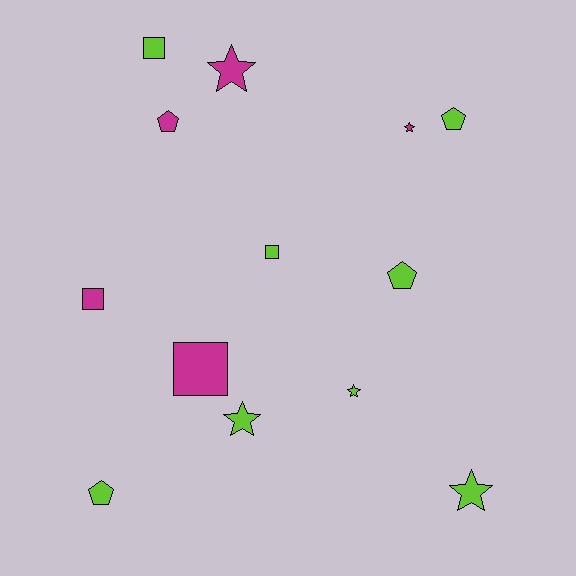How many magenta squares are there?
There are 2 magenta squares.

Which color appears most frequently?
Lime, with 8 objects.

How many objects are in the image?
There are 13 objects.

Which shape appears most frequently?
Star, with 5 objects.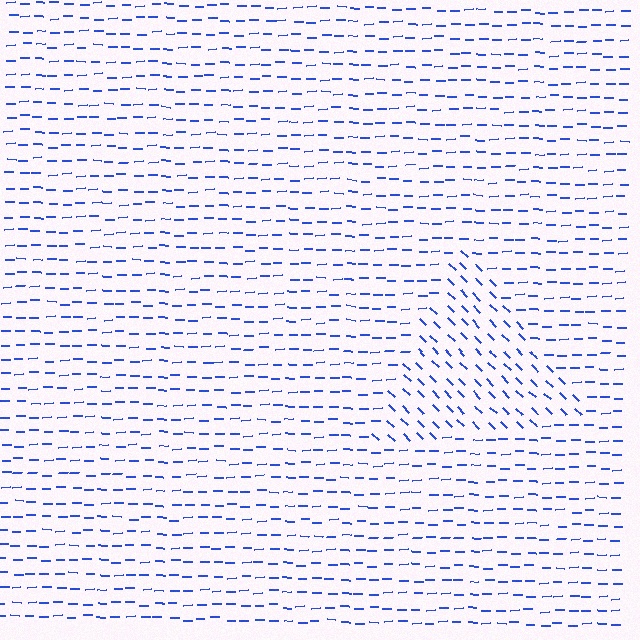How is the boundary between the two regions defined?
The boundary is defined purely by a change in line orientation (approximately 45 degrees difference). All lines are the same color and thickness.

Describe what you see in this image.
The image is filled with small blue line segments. A triangle region in the image has lines oriented differently from the surrounding lines, creating a visible texture boundary.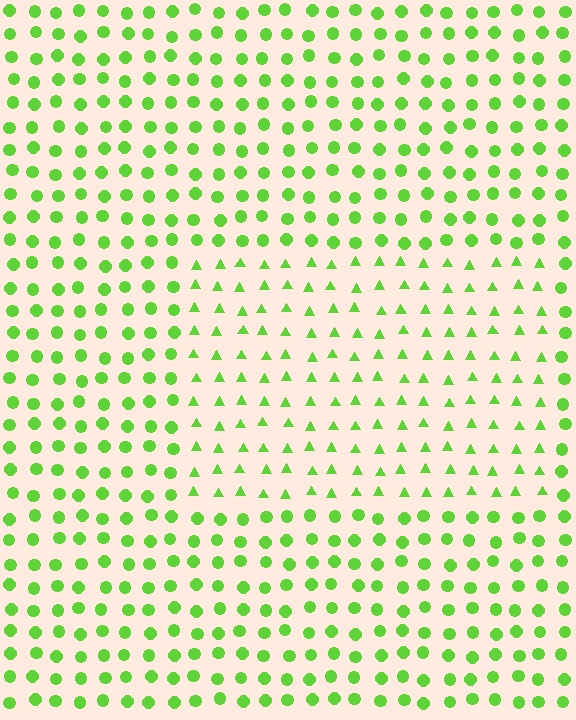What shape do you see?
I see a rectangle.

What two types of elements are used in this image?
The image uses triangles inside the rectangle region and circles outside it.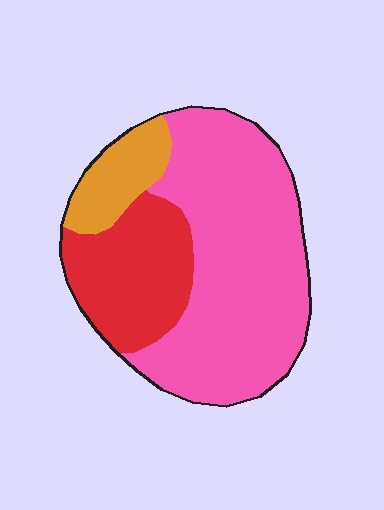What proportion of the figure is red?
Red covers roughly 25% of the figure.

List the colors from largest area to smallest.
From largest to smallest: pink, red, orange.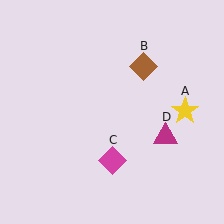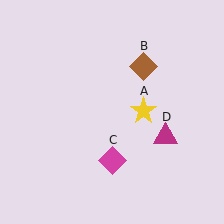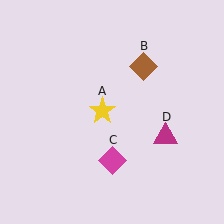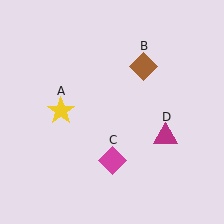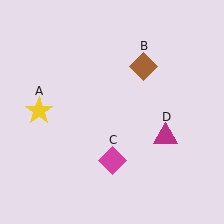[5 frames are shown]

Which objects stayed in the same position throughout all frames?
Brown diamond (object B) and magenta diamond (object C) and magenta triangle (object D) remained stationary.